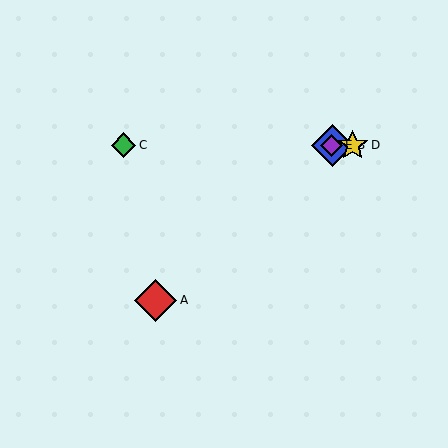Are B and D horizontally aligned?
Yes, both are at y≈145.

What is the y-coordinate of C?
Object C is at y≈145.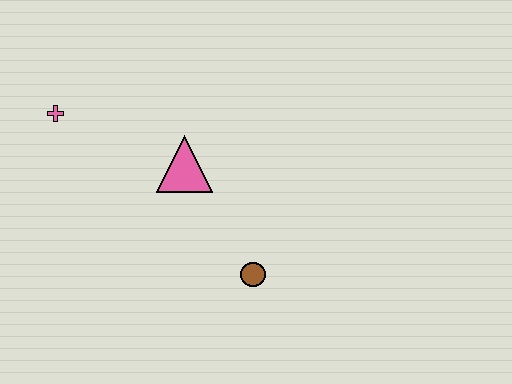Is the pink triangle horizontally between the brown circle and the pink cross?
Yes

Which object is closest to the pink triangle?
The brown circle is closest to the pink triangle.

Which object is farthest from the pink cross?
The brown circle is farthest from the pink cross.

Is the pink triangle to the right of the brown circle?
No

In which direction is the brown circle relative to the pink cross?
The brown circle is to the right of the pink cross.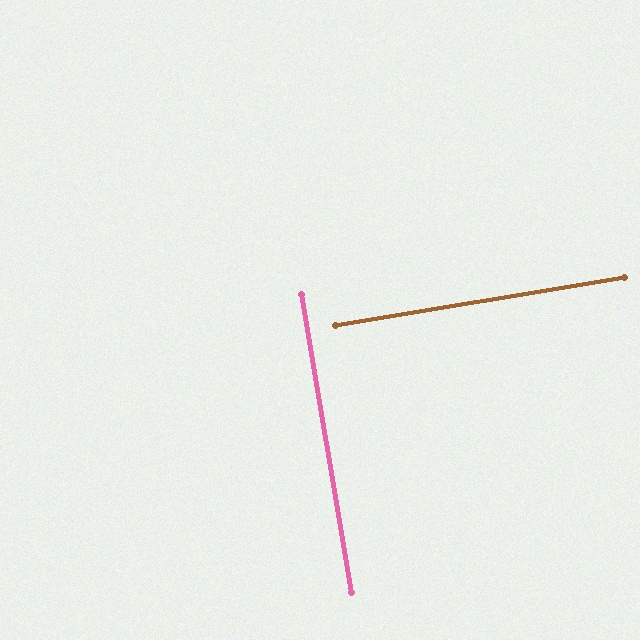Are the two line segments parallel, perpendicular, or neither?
Perpendicular — they meet at approximately 90°.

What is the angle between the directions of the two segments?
Approximately 90 degrees.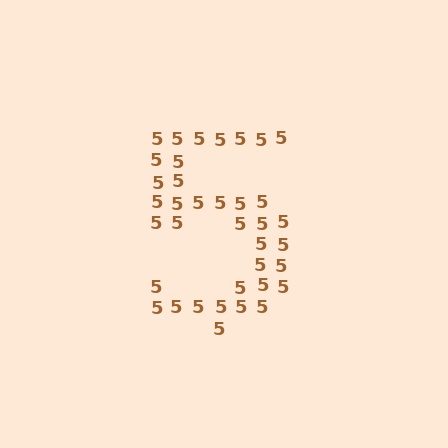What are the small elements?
The small elements are digit 5's.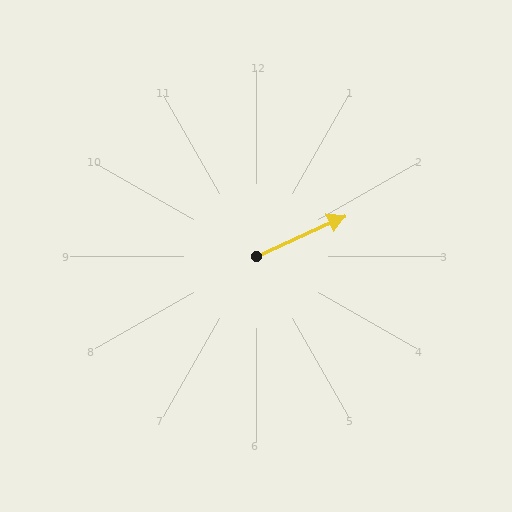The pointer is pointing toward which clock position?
Roughly 2 o'clock.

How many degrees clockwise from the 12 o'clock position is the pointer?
Approximately 66 degrees.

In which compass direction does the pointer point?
Northeast.